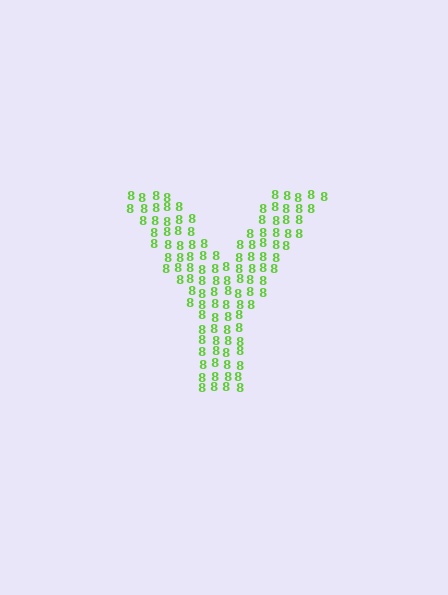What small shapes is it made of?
It is made of small digit 8's.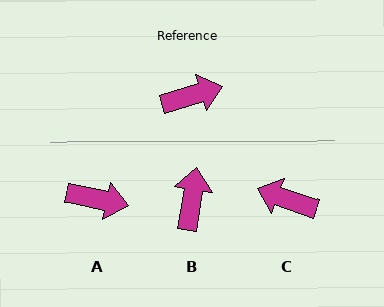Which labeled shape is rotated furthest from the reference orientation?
C, about 144 degrees away.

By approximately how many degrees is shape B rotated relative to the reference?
Approximately 65 degrees counter-clockwise.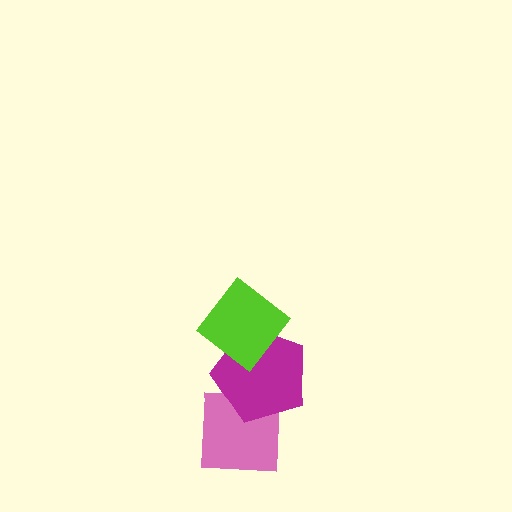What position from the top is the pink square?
The pink square is 3rd from the top.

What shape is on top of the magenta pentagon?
The lime diamond is on top of the magenta pentagon.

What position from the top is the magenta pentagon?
The magenta pentagon is 2nd from the top.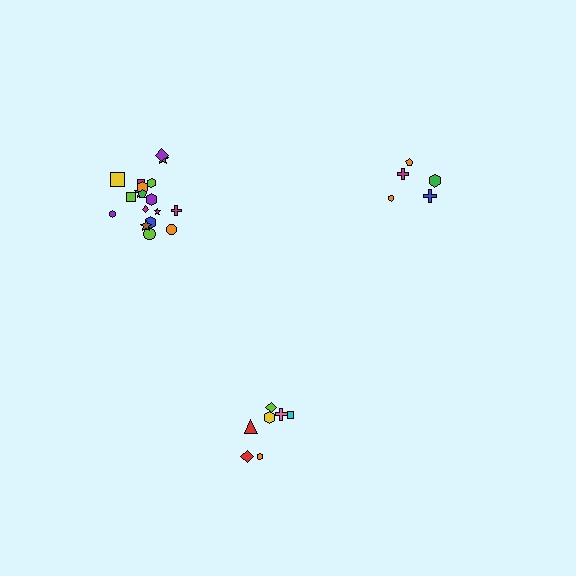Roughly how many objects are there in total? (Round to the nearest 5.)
Roughly 30 objects in total.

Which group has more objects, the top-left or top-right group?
The top-left group.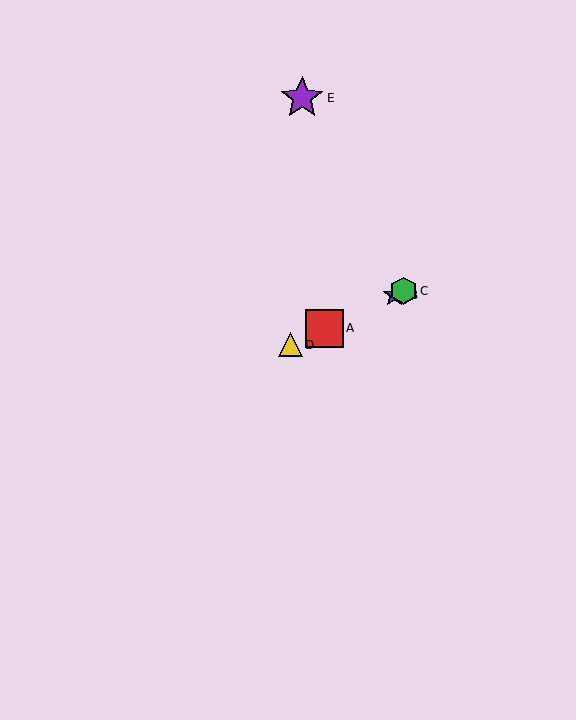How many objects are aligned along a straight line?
4 objects (A, B, C, D) are aligned along a straight line.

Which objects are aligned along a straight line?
Objects A, B, C, D are aligned along a straight line.